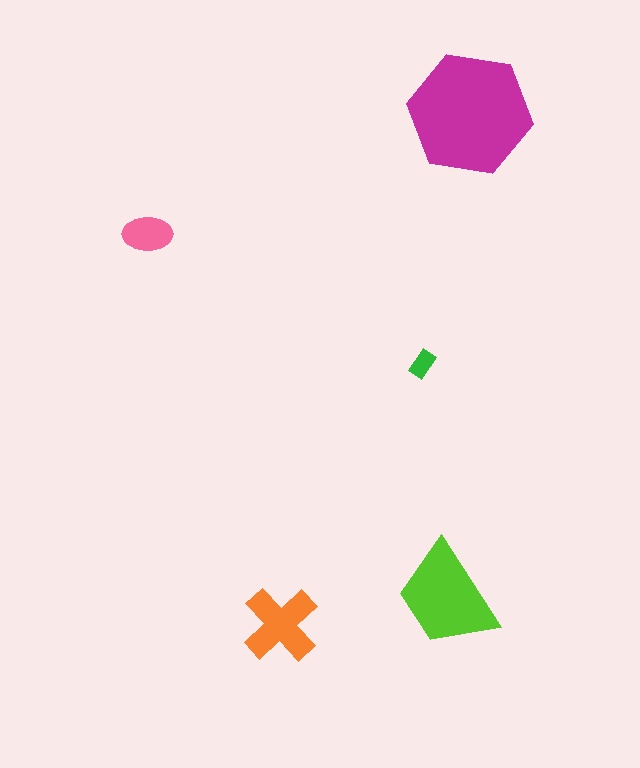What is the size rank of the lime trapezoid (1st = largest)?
2nd.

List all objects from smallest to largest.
The green rectangle, the pink ellipse, the orange cross, the lime trapezoid, the magenta hexagon.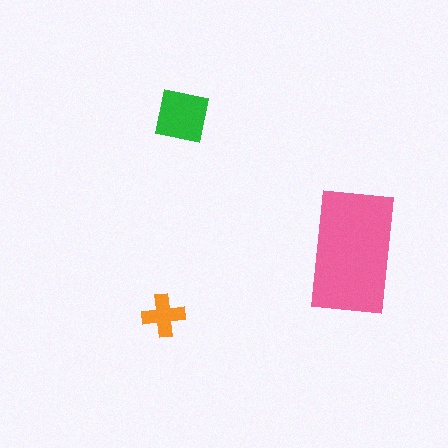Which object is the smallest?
The orange cross.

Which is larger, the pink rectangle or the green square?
The pink rectangle.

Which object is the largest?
The pink rectangle.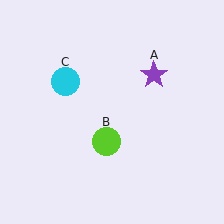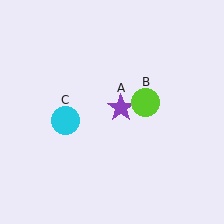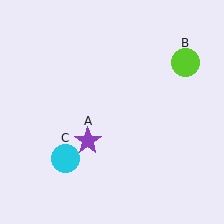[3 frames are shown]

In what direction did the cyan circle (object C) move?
The cyan circle (object C) moved down.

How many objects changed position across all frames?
3 objects changed position: purple star (object A), lime circle (object B), cyan circle (object C).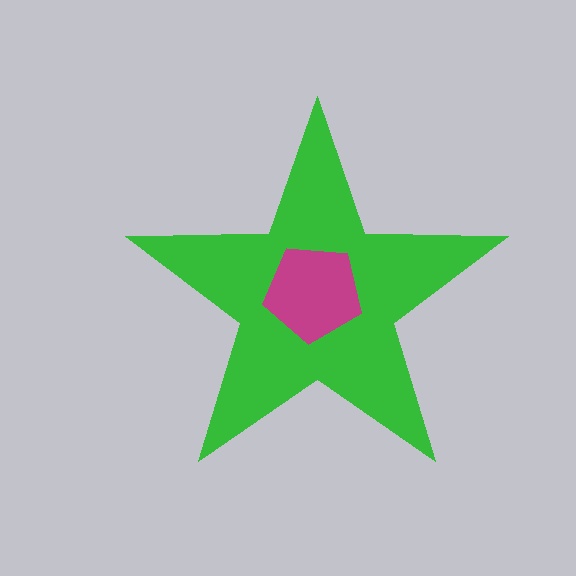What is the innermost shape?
The magenta pentagon.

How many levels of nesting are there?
2.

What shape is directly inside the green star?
The magenta pentagon.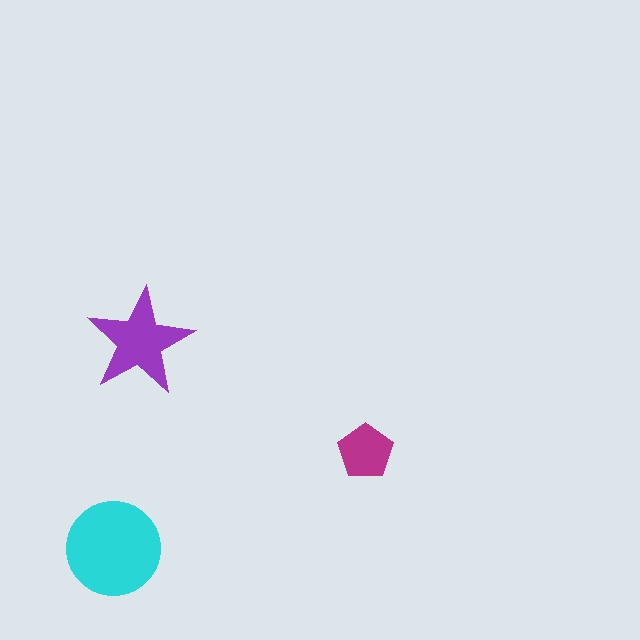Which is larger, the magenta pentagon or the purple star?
The purple star.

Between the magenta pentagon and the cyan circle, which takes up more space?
The cyan circle.